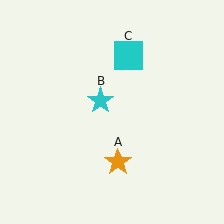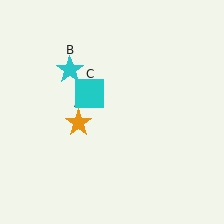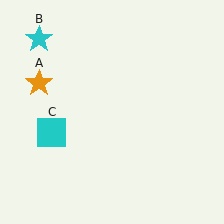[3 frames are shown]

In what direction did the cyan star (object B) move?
The cyan star (object B) moved up and to the left.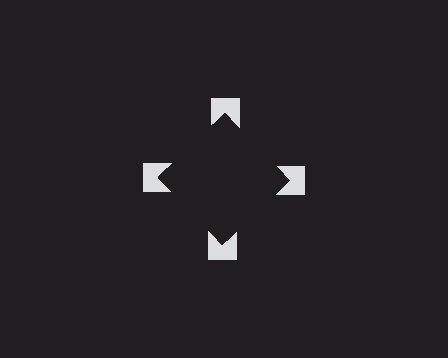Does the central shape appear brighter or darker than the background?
It typically appears slightly darker than the background, even though no actual brightness change is drawn.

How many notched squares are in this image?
There are 4 — one at each vertex of the illusory square.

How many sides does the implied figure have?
4 sides.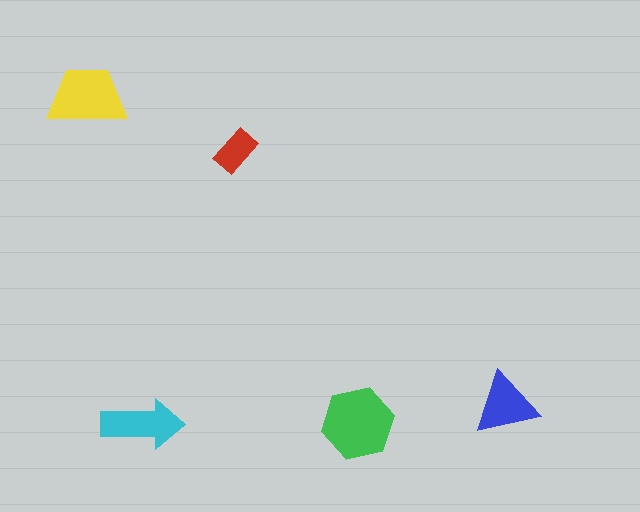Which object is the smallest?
The red rectangle.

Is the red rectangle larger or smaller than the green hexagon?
Smaller.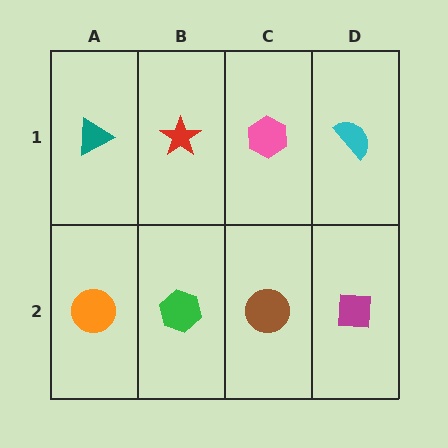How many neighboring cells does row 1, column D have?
2.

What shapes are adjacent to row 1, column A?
An orange circle (row 2, column A), a red star (row 1, column B).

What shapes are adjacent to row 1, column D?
A magenta square (row 2, column D), a pink hexagon (row 1, column C).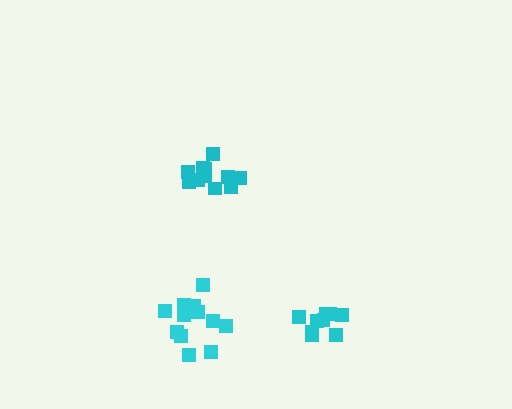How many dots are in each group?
Group 1: 11 dots, Group 2: 9 dots, Group 3: 12 dots (32 total).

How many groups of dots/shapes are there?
There are 3 groups.